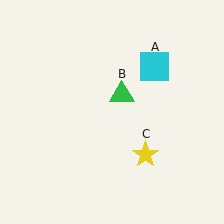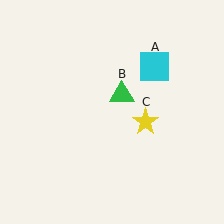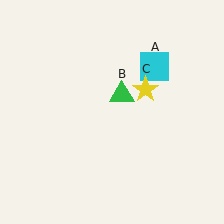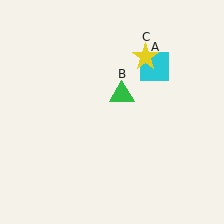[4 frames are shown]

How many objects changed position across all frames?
1 object changed position: yellow star (object C).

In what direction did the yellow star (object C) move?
The yellow star (object C) moved up.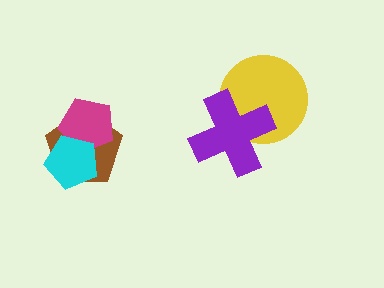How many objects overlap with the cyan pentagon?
2 objects overlap with the cyan pentagon.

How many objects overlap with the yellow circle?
1 object overlaps with the yellow circle.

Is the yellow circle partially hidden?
Yes, it is partially covered by another shape.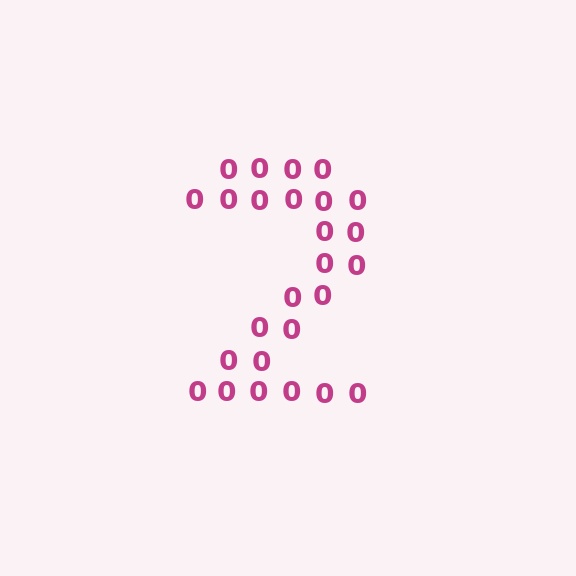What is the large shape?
The large shape is the digit 2.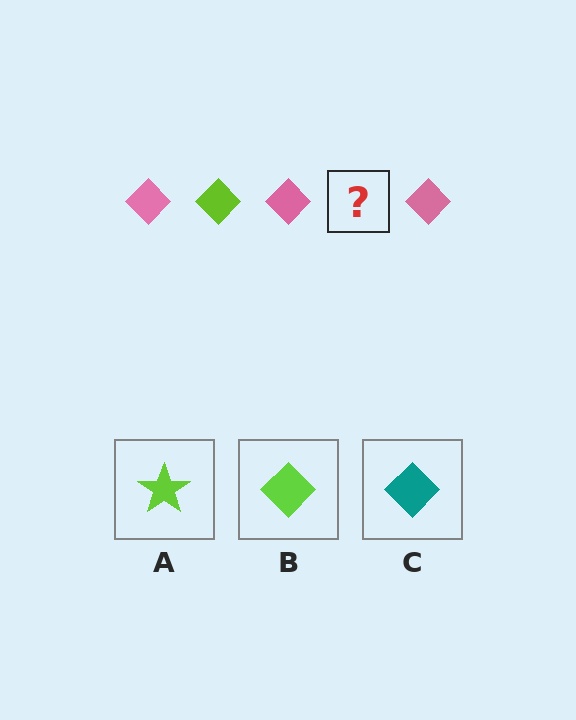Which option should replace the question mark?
Option B.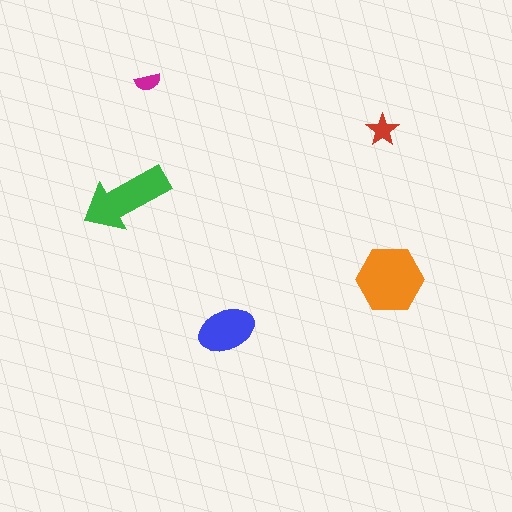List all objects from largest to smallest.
The orange hexagon, the green arrow, the blue ellipse, the red star, the magenta semicircle.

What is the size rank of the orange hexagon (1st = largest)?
1st.